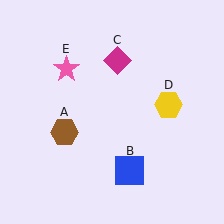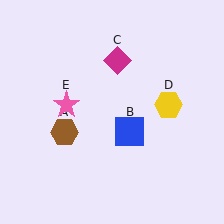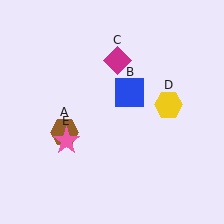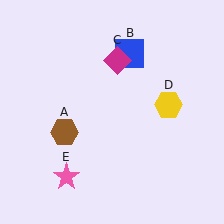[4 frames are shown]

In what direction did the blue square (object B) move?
The blue square (object B) moved up.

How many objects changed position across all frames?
2 objects changed position: blue square (object B), pink star (object E).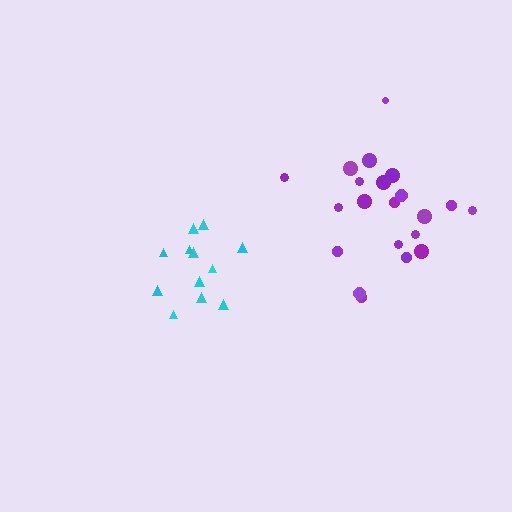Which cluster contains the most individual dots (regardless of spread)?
Purple (21).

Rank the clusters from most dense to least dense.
cyan, purple.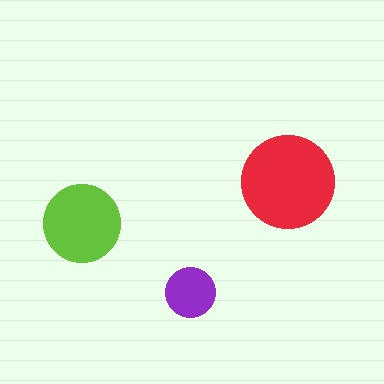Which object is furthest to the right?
The red circle is rightmost.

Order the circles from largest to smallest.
the red one, the lime one, the purple one.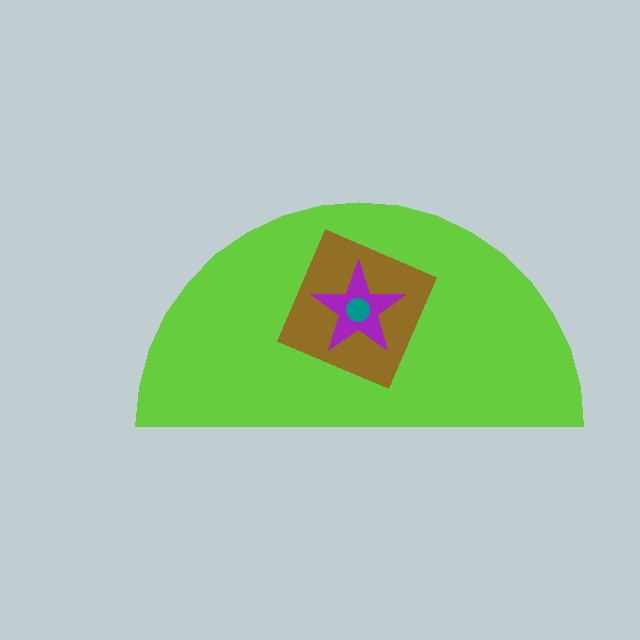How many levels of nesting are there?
4.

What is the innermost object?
The teal circle.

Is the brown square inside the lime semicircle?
Yes.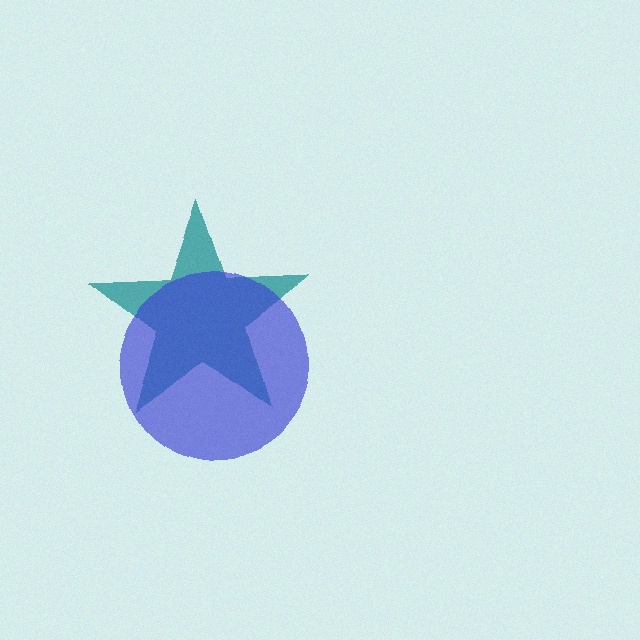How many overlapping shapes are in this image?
There are 2 overlapping shapes in the image.